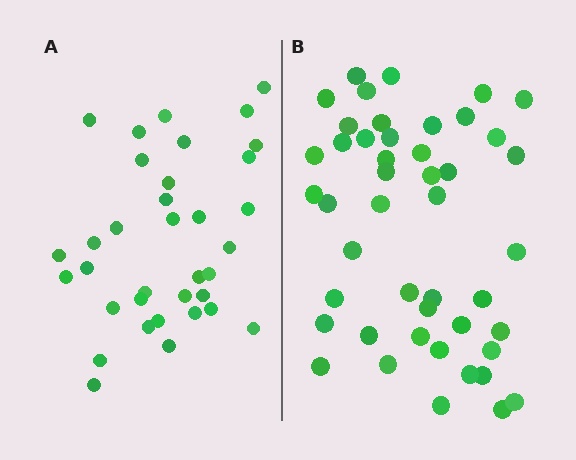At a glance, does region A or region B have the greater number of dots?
Region B (the right region) has more dots.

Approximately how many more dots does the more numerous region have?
Region B has roughly 12 or so more dots than region A.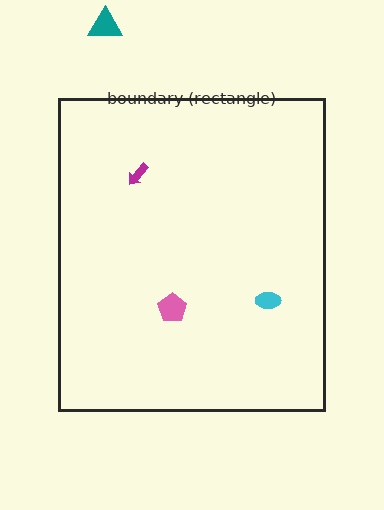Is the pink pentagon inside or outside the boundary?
Inside.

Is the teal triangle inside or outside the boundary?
Outside.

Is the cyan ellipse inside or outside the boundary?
Inside.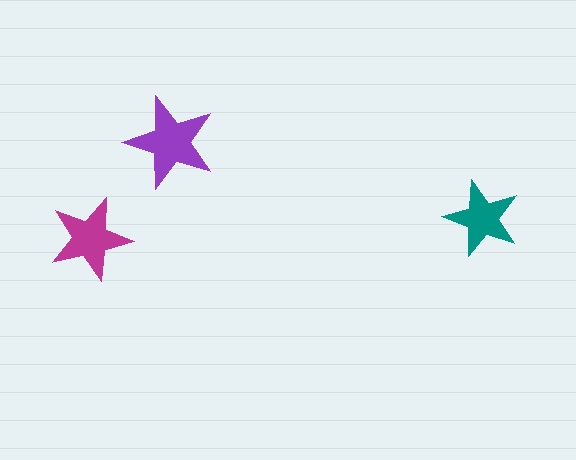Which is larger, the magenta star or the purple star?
The purple one.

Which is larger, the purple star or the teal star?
The purple one.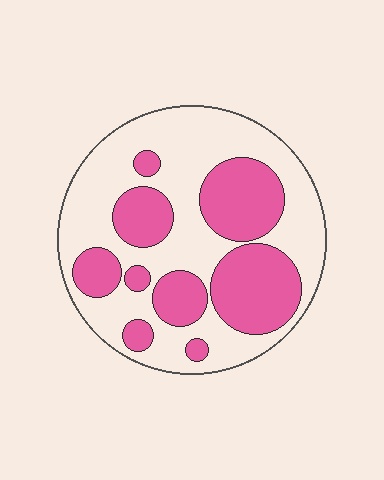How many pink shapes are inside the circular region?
9.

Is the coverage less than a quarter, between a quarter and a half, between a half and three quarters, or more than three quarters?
Between a quarter and a half.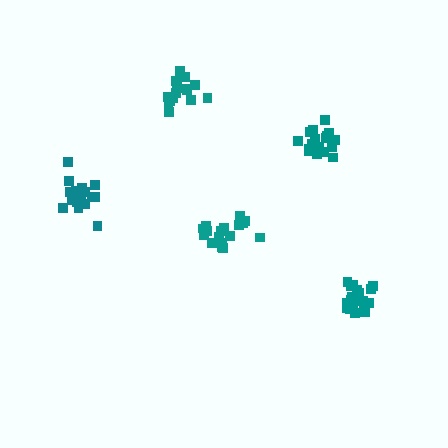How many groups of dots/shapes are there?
There are 5 groups.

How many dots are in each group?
Group 1: 20 dots, Group 2: 17 dots, Group 3: 18 dots, Group 4: 17 dots, Group 5: 16 dots (88 total).